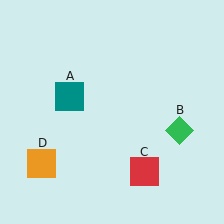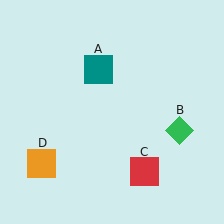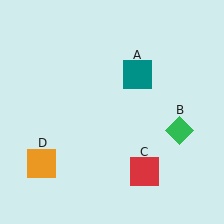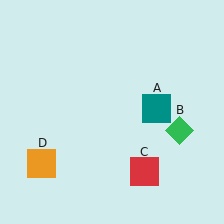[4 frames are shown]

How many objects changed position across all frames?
1 object changed position: teal square (object A).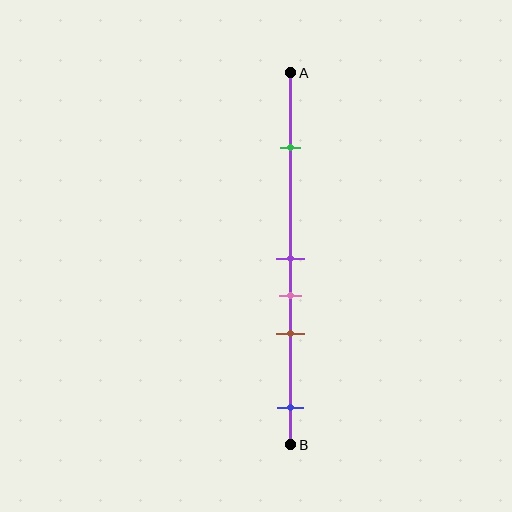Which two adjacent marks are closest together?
The purple and pink marks are the closest adjacent pair.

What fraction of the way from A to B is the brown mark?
The brown mark is approximately 70% (0.7) of the way from A to B.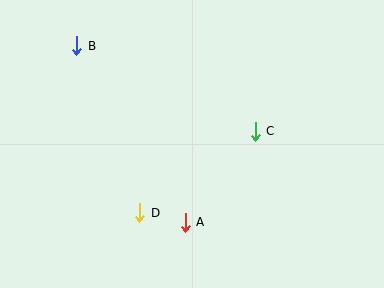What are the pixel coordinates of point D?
Point D is at (140, 213).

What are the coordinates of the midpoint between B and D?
The midpoint between B and D is at (108, 129).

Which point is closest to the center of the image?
Point C at (255, 131) is closest to the center.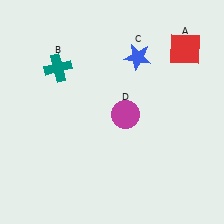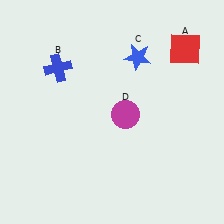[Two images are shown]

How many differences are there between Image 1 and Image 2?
There is 1 difference between the two images.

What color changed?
The cross (B) changed from teal in Image 1 to blue in Image 2.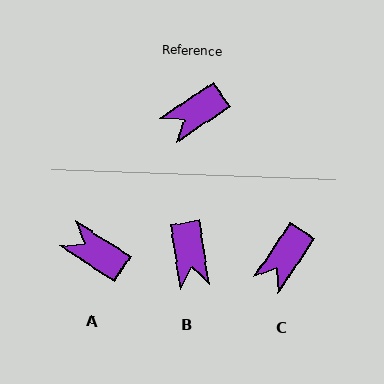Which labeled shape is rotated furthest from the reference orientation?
A, about 67 degrees away.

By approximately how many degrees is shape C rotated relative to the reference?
Approximately 22 degrees counter-clockwise.